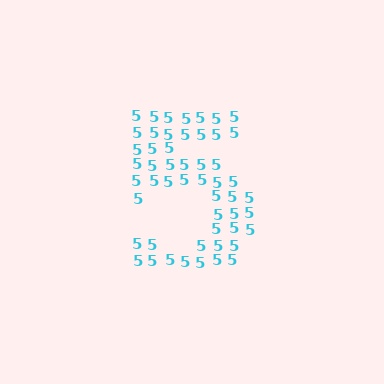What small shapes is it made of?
It is made of small digit 5's.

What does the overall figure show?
The overall figure shows the digit 5.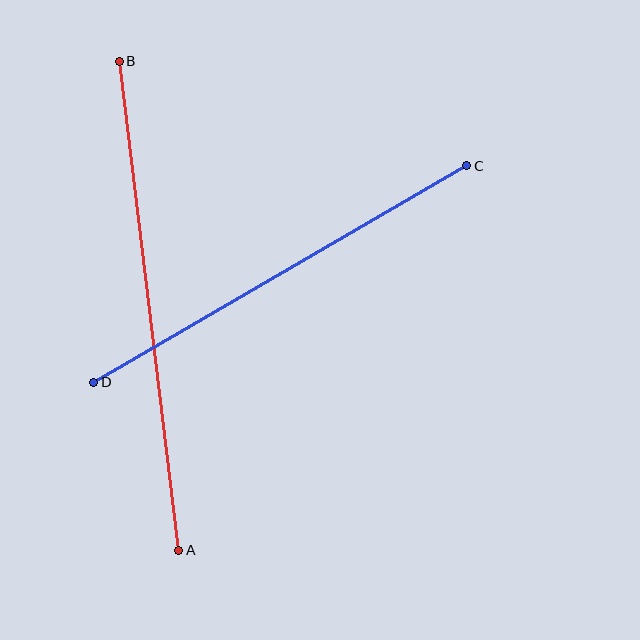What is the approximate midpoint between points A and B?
The midpoint is at approximately (149, 306) pixels.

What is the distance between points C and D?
The distance is approximately 431 pixels.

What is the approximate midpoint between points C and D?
The midpoint is at approximately (280, 274) pixels.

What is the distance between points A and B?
The distance is approximately 493 pixels.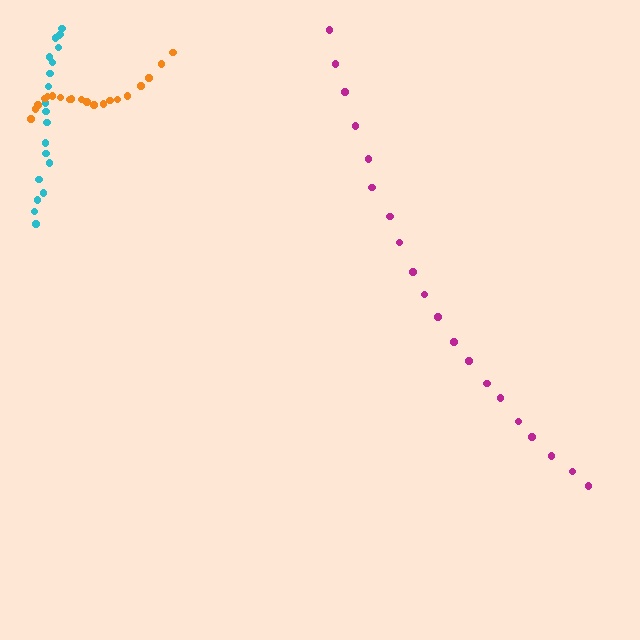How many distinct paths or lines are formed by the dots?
There are 3 distinct paths.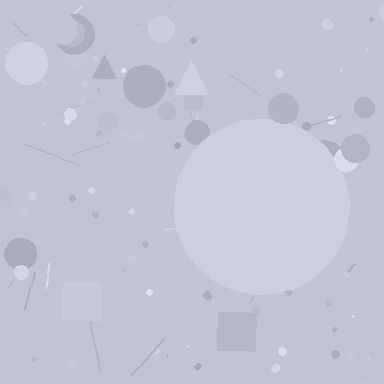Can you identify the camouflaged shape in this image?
The camouflaged shape is a circle.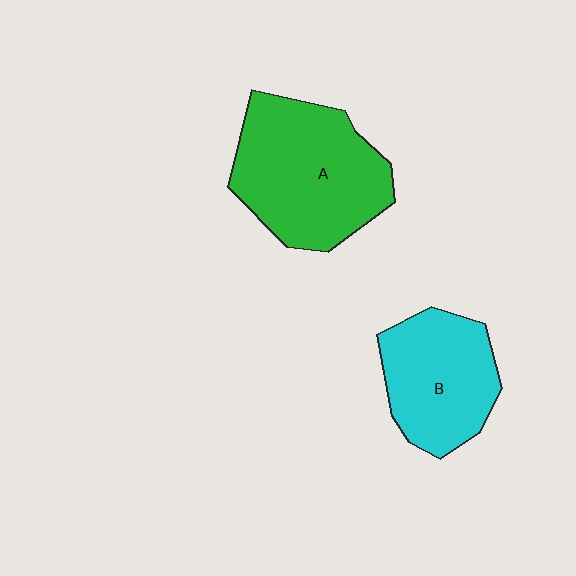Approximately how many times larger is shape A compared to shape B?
Approximately 1.4 times.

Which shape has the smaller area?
Shape B (cyan).